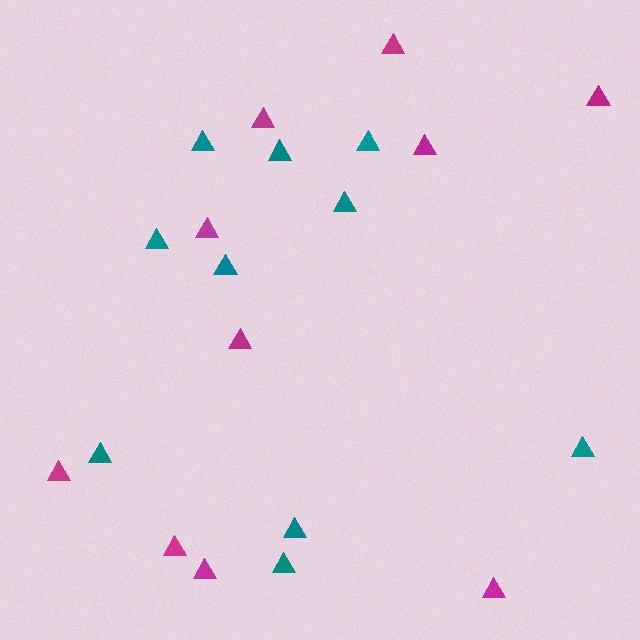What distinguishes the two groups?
There are 2 groups: one group of teal triangles (10) and one group of magenta triangles (10).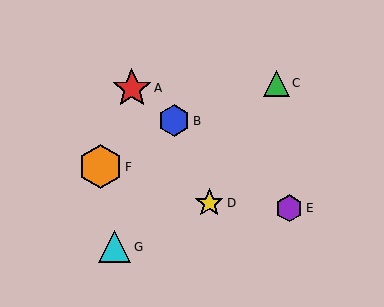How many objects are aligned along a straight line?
3 objects (A, B, E) are aligned along a straight line.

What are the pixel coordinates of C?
Object C is at (276, 84).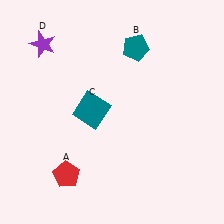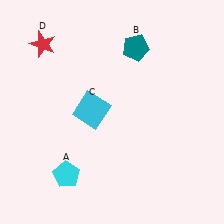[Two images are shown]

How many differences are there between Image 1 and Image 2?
There are 3 differences between the two images.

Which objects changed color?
A changed from red to cyan. C changed from teal to cyan. D changed from purple to red.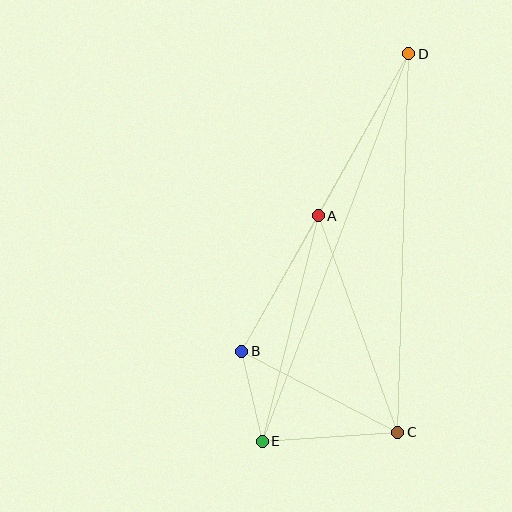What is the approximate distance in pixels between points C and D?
The distance between C and D is approximately 379 pixels.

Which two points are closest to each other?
Points B and E are closest to each other.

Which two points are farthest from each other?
Points D and E are farthest from each other.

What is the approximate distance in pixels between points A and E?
The distance between A and E is approximately 232 pixels.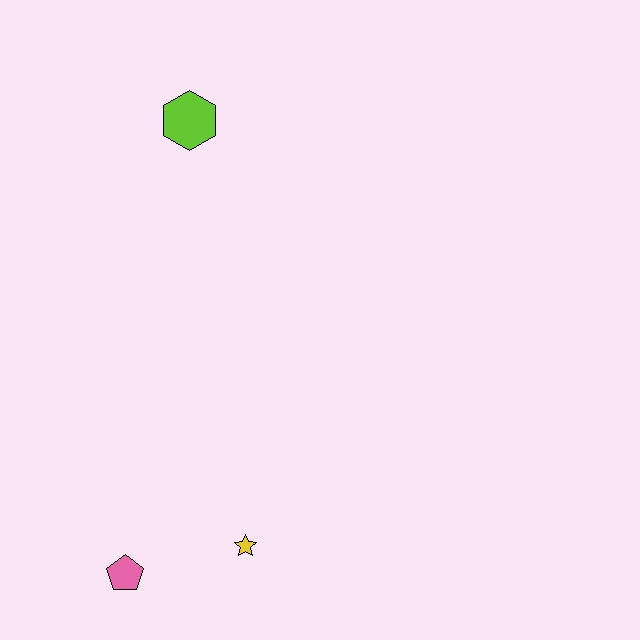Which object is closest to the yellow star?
The pink pentagon is closest to the yellow star.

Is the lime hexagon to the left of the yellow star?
Yes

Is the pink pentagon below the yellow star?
Yes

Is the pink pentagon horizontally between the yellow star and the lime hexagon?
No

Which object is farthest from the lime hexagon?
The pink pentagon is farthest from the lime hexagon.